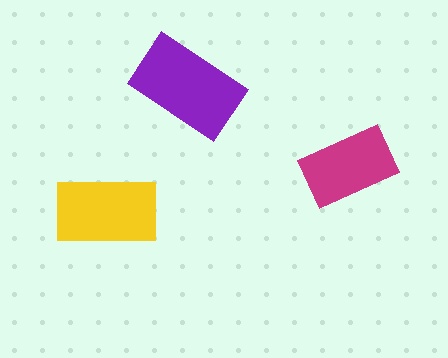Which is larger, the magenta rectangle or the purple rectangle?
The purple one.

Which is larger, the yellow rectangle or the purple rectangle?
The purple one.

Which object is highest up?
The purple rectangle is topmost.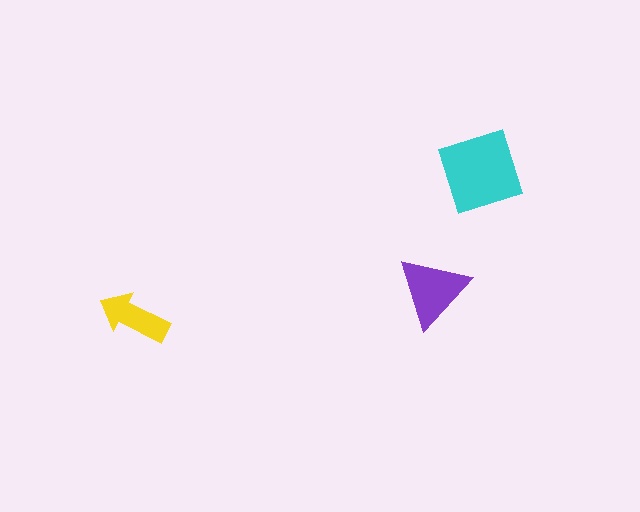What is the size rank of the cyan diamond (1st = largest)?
1st.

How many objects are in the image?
There are 3 objects in the image.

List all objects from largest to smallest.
The cyan diamond, the purple triangle, the yellow arrow.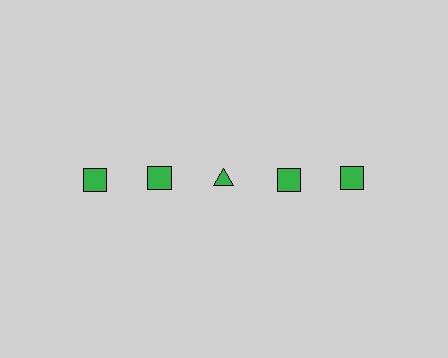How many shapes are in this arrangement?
There are 5 shapes arranged in a grid pattern.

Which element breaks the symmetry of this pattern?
The green triangle in the top row, center column breaks the symmetry. All other shapes are green squares.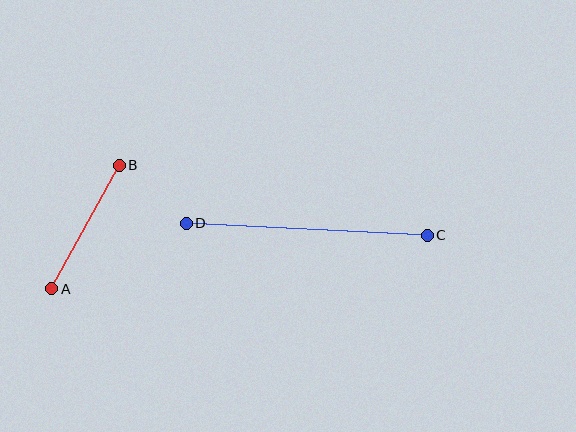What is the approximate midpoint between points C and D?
The midpoint is at approximately (307, 229) pixels.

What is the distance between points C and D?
The distance is approximately 241 pixels.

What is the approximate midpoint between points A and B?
The midpoint is at approximately (86, 227) pixels.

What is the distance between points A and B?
The distance is approximately 141 pixels.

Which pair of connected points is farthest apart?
Points C and D are farthest apart.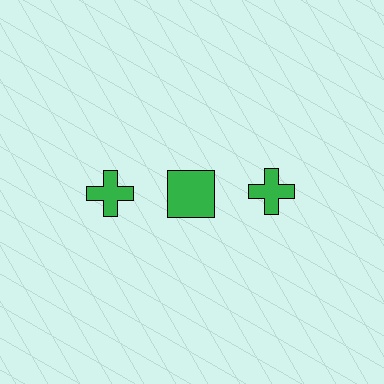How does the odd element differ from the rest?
It has a different shape: square instead of cross.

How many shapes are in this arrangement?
There are 3 shapes arranged in a grid pattern.